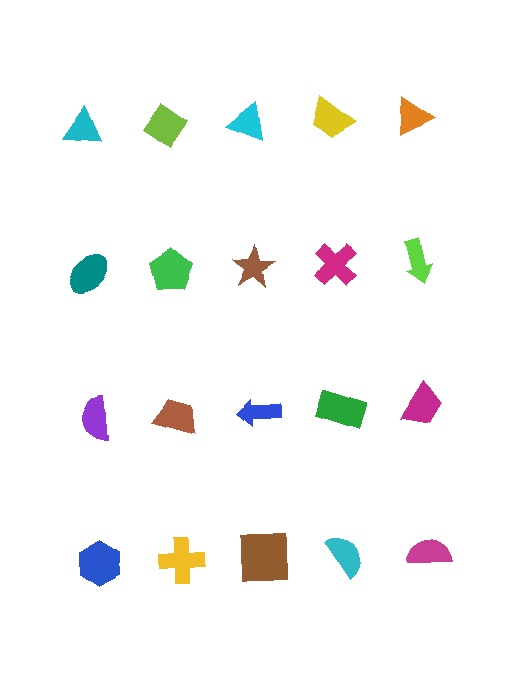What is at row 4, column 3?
A brown square.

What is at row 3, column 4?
A green rectangle.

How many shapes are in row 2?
5 shapes.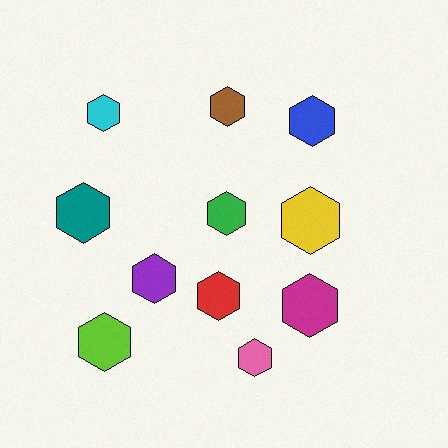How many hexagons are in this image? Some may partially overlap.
There are 11 hexagons.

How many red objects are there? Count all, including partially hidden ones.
There is 1 red object.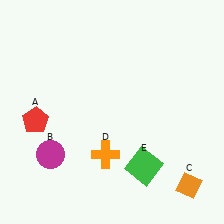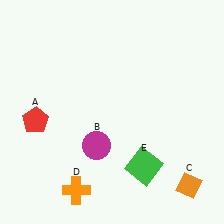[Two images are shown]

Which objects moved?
The objects that moved are: the magenta circle (B), the orange cross (D).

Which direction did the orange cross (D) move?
The orange cross (D) moved down.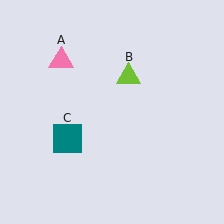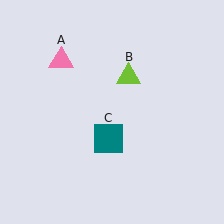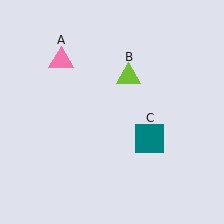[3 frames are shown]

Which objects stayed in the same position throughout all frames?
Pink triangle (object A) and lime triangle (object B) remained stationary.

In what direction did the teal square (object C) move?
The teal square (object C) moved right.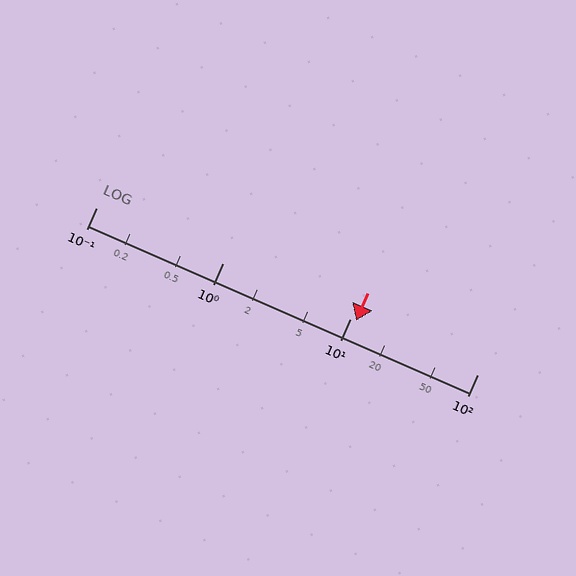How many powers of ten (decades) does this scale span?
The scale spans 3 decades, from 0.1 to 100.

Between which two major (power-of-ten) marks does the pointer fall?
The pointer is between 10 and 100.